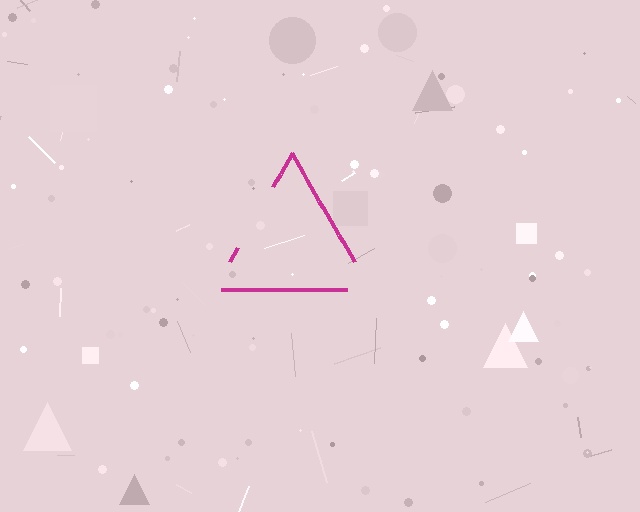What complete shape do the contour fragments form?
The contour fragments form a triangle.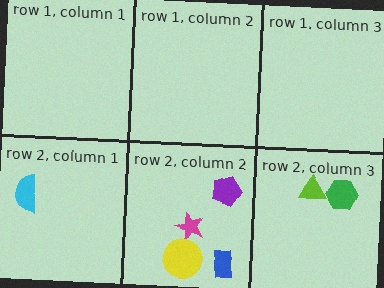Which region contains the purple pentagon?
The row 2, column 2 region.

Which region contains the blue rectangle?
The row 2, column 2 region.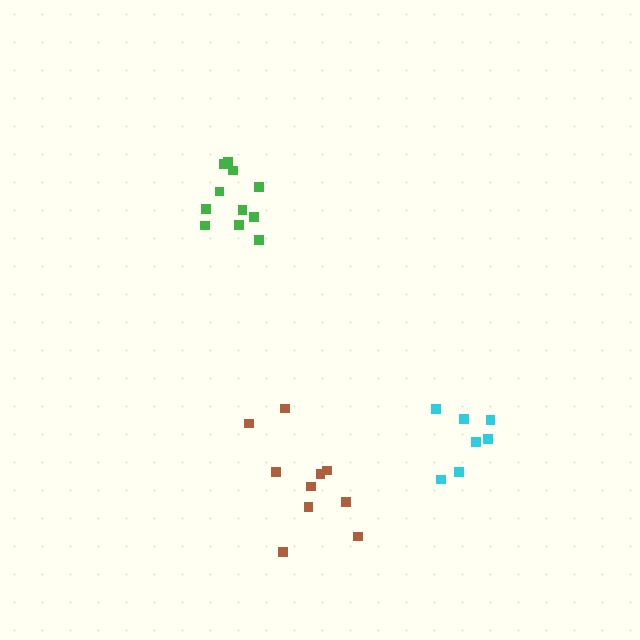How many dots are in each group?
Group 1: 11 dots, Group 2: 7 dots, Group 3: 10 dots (28 total).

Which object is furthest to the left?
The green cluster is leftmost.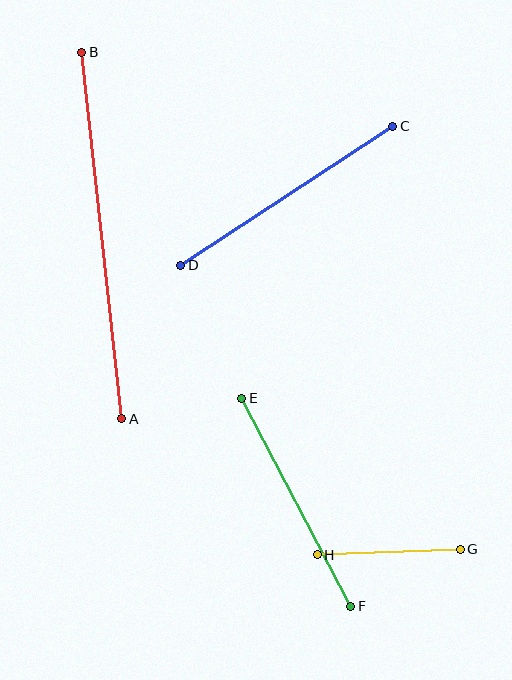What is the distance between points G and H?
The distance is approximately 143 pixels.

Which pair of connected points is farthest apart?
Points A and B are farthest apart.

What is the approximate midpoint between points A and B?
The midpoint is at approximately (102, 235) pixels.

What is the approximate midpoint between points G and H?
The midpoint is at approximately (389, 552) pixels.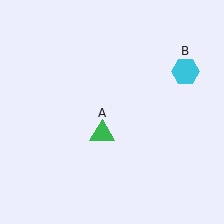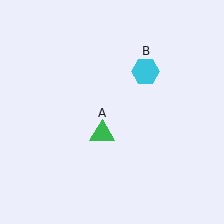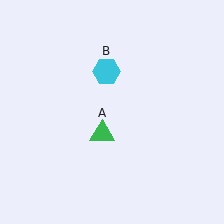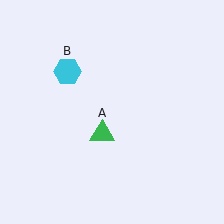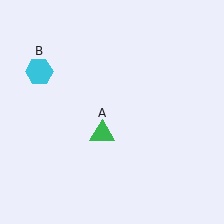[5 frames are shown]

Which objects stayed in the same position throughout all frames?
Green triangle (object A) remained stationary.